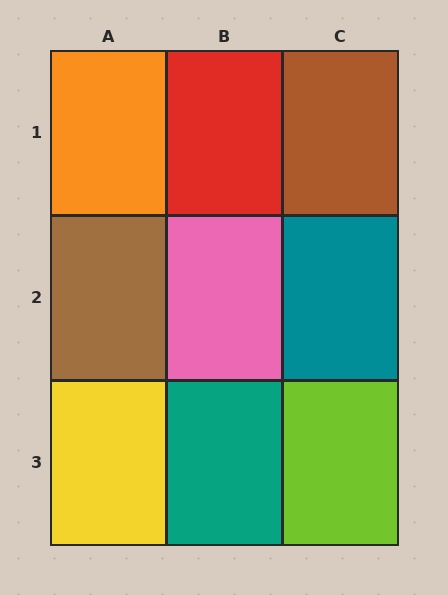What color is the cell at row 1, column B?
Red.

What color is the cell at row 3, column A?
Yellow.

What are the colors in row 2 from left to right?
Brown, pink, teal.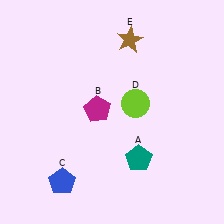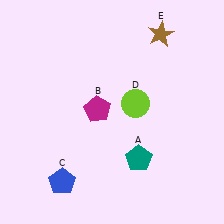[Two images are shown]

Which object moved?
The brown star (E) moved right.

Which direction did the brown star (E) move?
The brown star (E) moved right.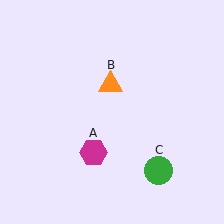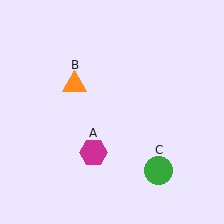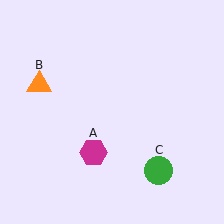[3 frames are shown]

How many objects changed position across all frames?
1 object changed position: orange triangle (object B).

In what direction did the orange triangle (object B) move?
The orange triangle (object B) moved left.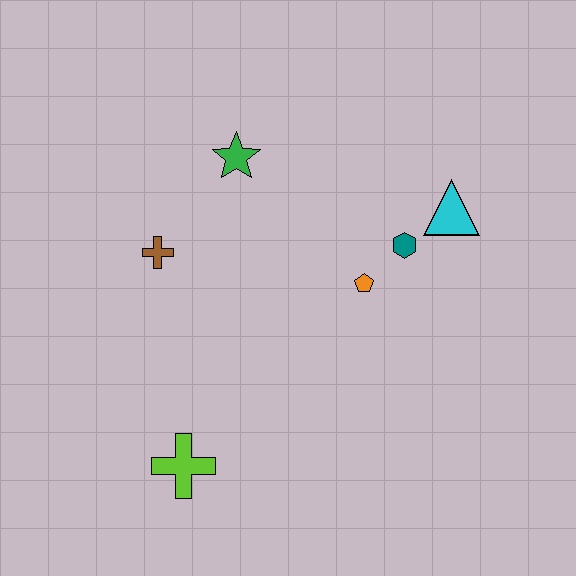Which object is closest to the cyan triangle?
The teal hexagon is closest to the cyan triangle.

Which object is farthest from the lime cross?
The cyan triangle is farthest from the lime cross.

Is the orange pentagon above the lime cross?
Yes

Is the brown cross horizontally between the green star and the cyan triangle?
No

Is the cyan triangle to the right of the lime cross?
Yes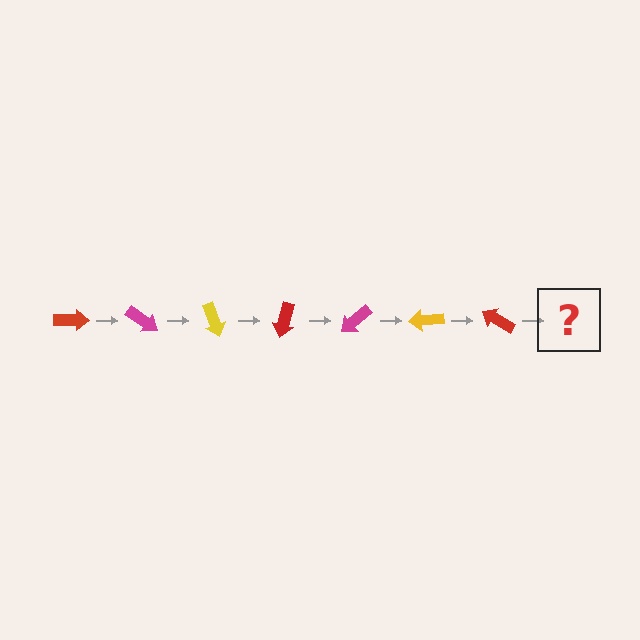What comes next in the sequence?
The next element should be a magenta arrow, rotated 245 degrees from the start.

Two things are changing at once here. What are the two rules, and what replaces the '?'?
The two rules are that it rotates 35 degrees each step and the color cycles through red, magenta, and yellow. The '?' should be a magenta arrow, rotated 245 degrees from the start.